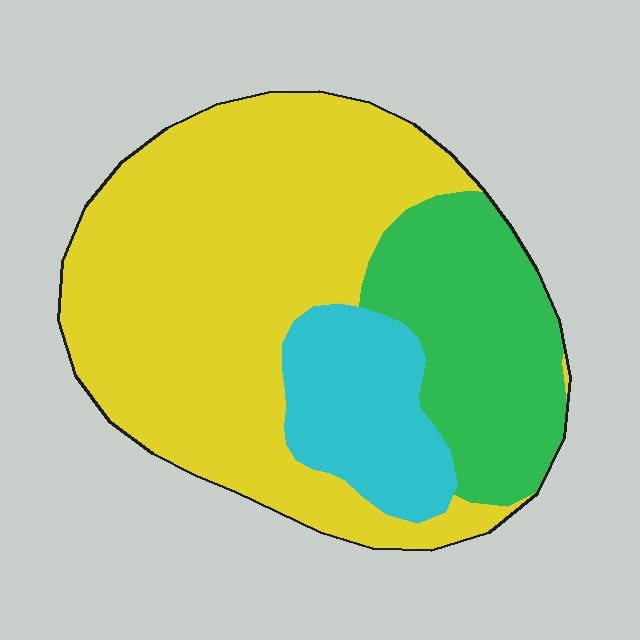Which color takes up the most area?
Yellow, at roughly 60%.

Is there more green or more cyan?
Green.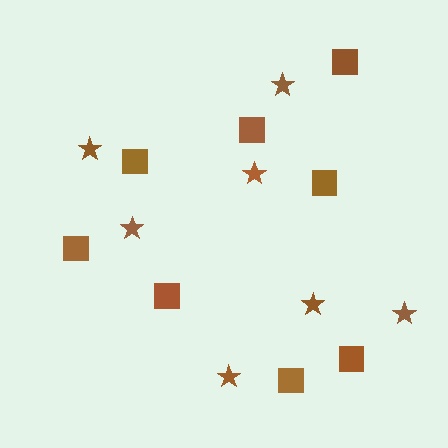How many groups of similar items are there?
There are 2 groups: one group of stars (7) and one group of squares (8).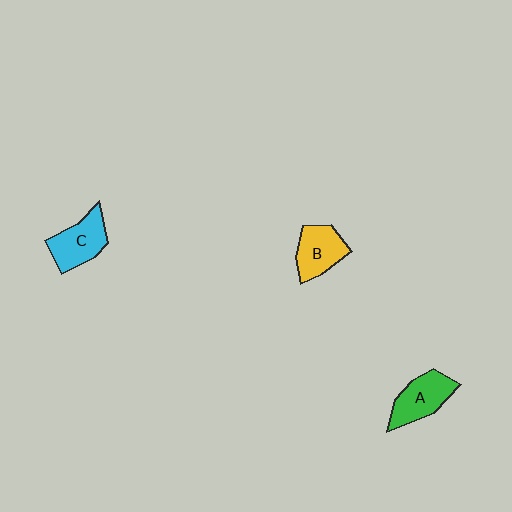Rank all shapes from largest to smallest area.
From largest to smallest: C (cyan), A (green), B (yellow).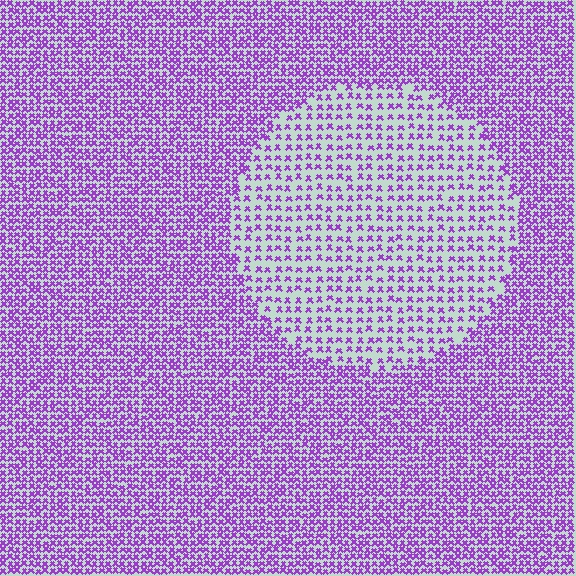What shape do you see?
I see a circle.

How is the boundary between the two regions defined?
The boundary is defined by a change in element density (approximately 2.1x ratio). All elements are the same color, size, and shape.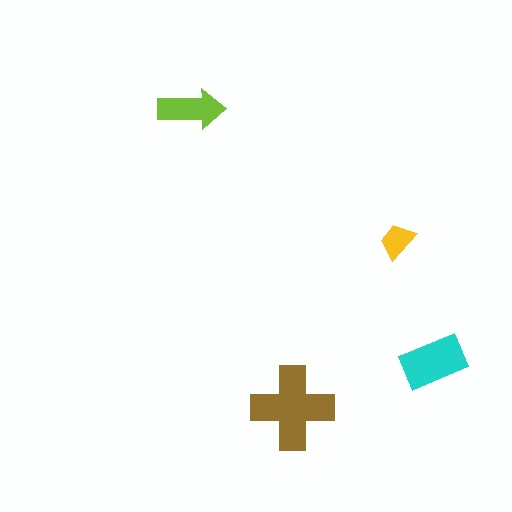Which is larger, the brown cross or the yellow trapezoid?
The brown cross.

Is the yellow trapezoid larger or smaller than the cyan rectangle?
Smaller.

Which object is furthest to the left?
The lime arrow is leftmost.